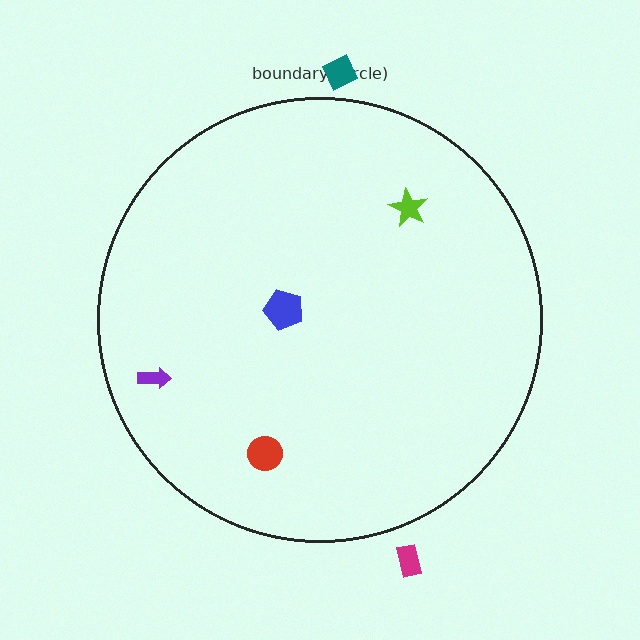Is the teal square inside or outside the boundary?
Outside.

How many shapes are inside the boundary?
4 inside, 2 outside.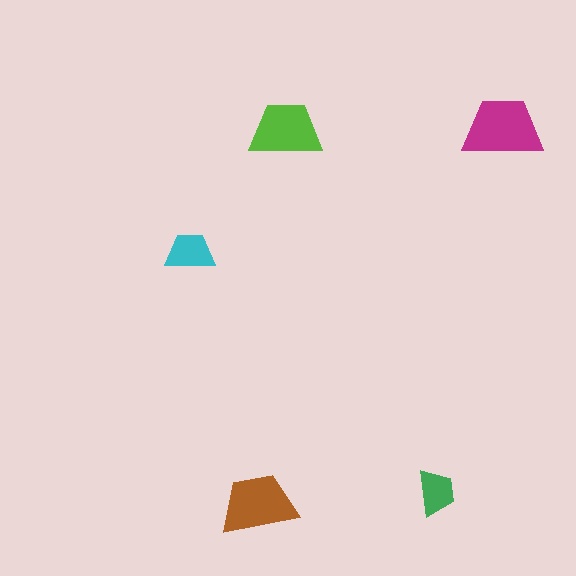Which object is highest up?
The magenta trapezoid is topmost.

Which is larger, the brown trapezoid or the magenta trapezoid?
The magenta one.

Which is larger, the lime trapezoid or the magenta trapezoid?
The magenta one.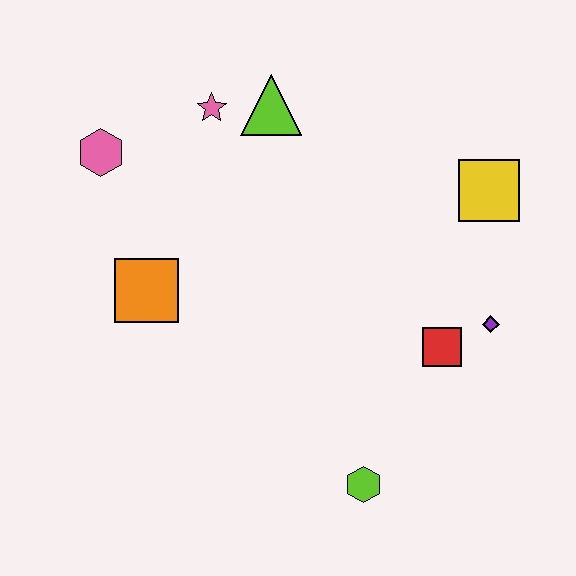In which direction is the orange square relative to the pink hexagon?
The orange square is below the pink hexagon.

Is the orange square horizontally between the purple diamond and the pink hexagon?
Yes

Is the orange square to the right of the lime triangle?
No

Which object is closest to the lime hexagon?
The red square is closest to the lime hexagon.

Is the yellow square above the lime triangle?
No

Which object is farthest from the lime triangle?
The lime hexagon is farthest from the lime triangle.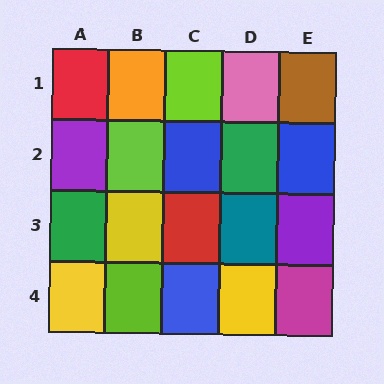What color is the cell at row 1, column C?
Lime.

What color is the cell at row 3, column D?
Teal.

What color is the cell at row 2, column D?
Green.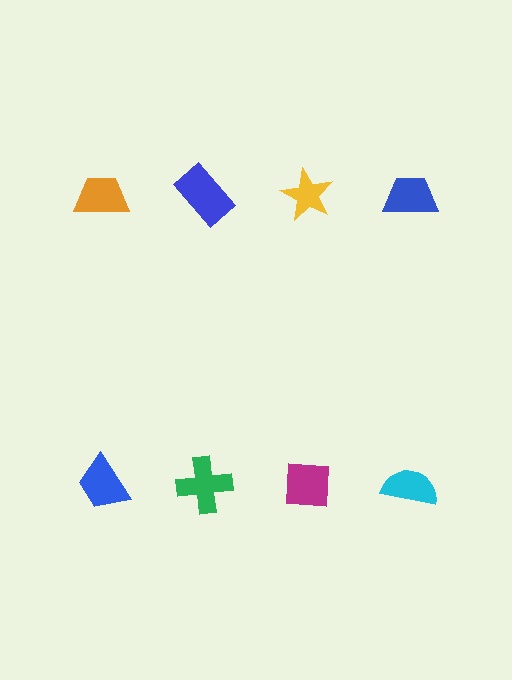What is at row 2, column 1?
A blue trapezoid.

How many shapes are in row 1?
4 shapes.